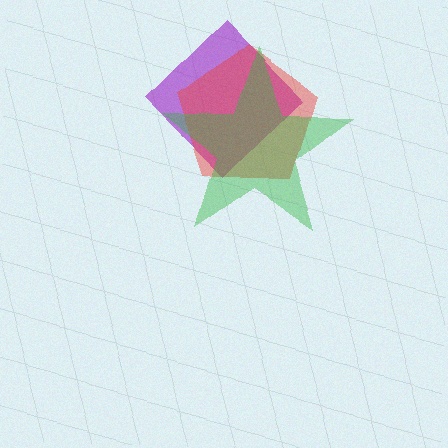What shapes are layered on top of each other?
The layered shapes are: a purple diamond, a red pentagon, a green star.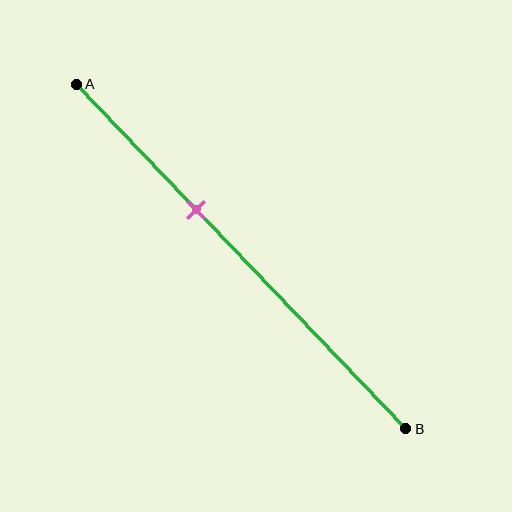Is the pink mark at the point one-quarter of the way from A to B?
No, the mark is at about 35% from A, not at the 25% one-quarter point.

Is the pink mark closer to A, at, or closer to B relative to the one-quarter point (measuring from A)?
The pink mark is closer to point B than the one-quarter point of segment AB.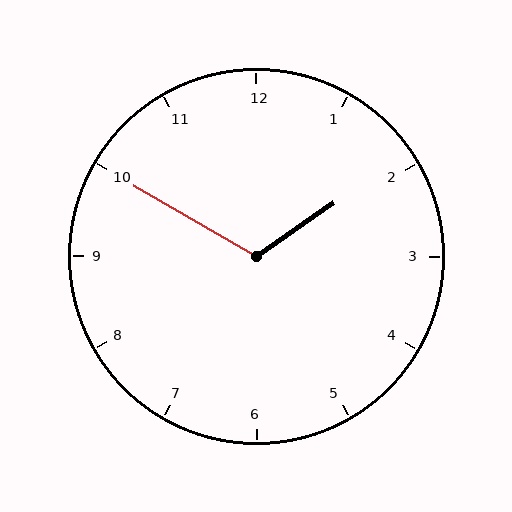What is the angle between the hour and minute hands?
Approximately 115 degrees.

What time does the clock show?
1:50.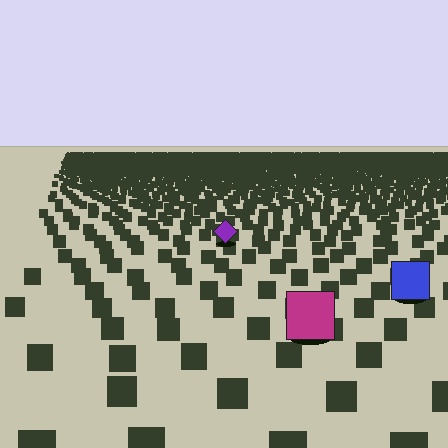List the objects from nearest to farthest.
From nearest to farthest: the magenta square, the blue square, the purple diamond.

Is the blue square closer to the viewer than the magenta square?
No. The magenta square is closer — you can tell from the texture gradient: the ground texture is coarser near it.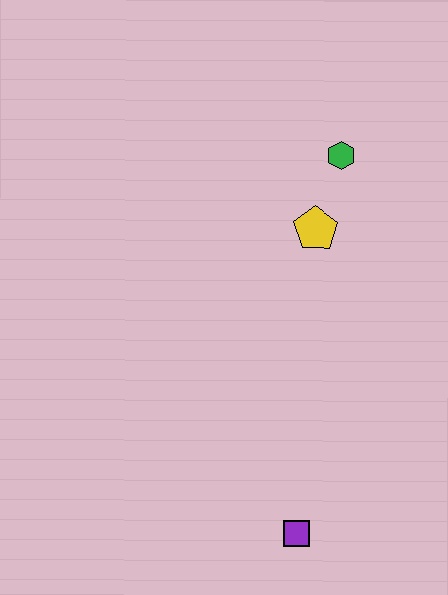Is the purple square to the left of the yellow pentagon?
Yes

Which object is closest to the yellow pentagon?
The green hexagon is closest to the yellow pentagon.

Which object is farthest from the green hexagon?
The purple square is farthest from the green hexagon.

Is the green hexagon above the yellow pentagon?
Yes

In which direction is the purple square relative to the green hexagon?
The purple square is below the green hexagon.